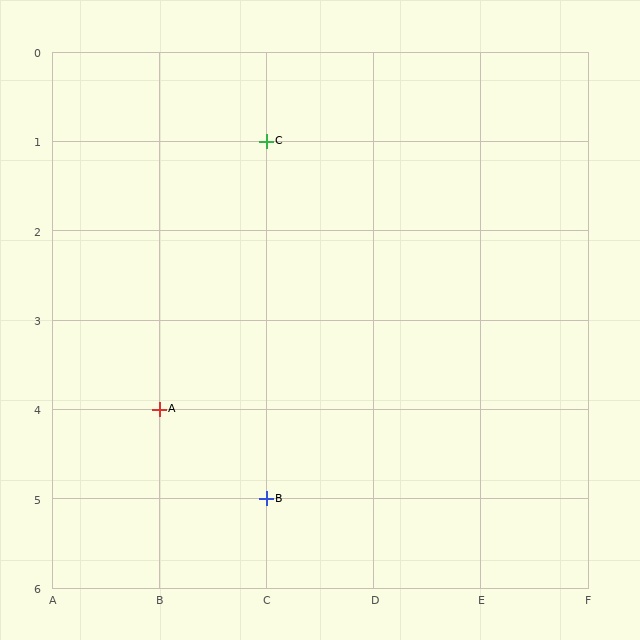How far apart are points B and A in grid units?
Points B and A are 1 column and 1 row apart (about 1.4 grid units diagonally).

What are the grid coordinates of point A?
Point A is at grid coordinates (B, 4).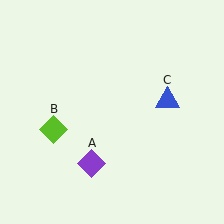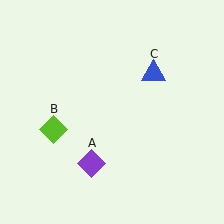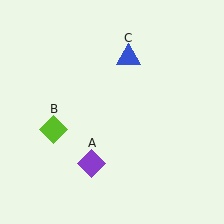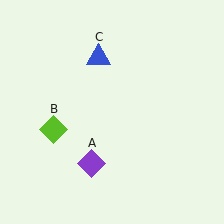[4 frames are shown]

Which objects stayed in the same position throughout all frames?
Purple diamond (object A) and lime diamond (object B) remained stationary.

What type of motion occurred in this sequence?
The blue triangle (object C) rotated counterclockwise around the center of the scene.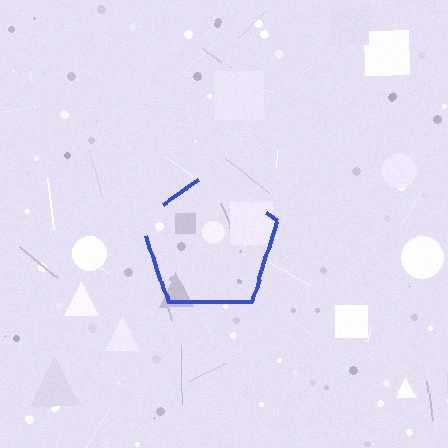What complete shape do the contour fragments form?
The contour fragments form a pentagon.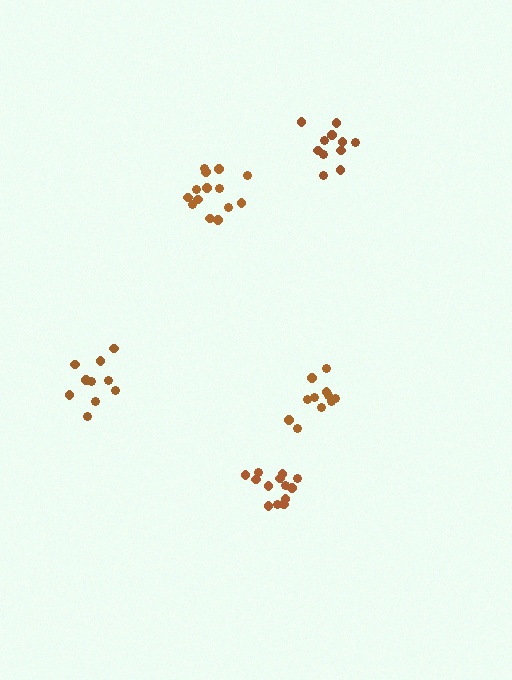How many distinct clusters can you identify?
There are 5 distinct clusters.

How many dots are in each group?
Group 1: 14 dots, Group 2: 11 dots, Group 3: 11 dots, Group 4: 13 dots, Group 5: 10 dots (59 total).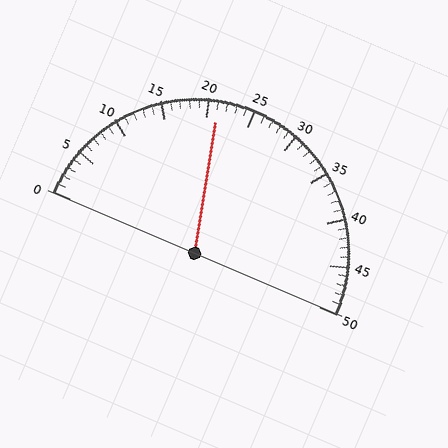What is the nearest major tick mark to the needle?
The nearest major tick mark is 20.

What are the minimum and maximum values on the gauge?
The gauge ranges from 0 to 50.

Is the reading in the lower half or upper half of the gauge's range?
The reading is in the lower half of the range (0 to 50).